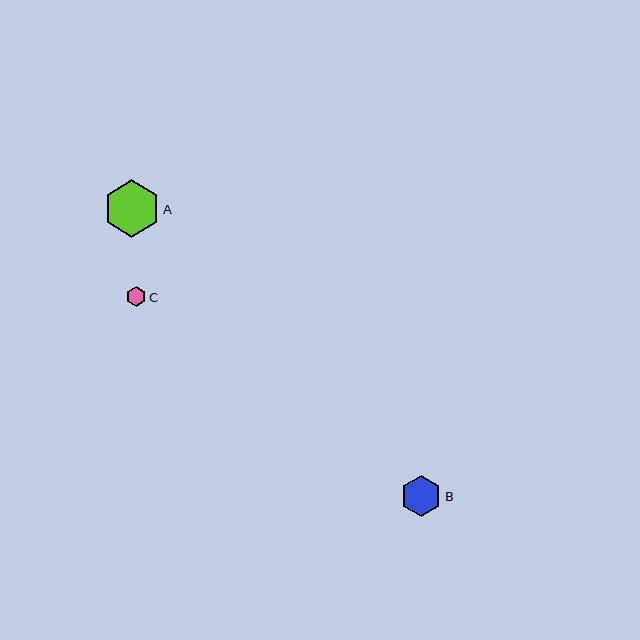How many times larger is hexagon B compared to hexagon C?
Hexagon B is approximately 2.0 times the size of hexagon C.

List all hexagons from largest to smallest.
From largest to smallest: A, B, C.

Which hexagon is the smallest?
Hexagon C is the smallest with a size of approximately 20 pixels.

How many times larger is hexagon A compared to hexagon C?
Hexagon A is approximately 2.9 times the size of hexagon C.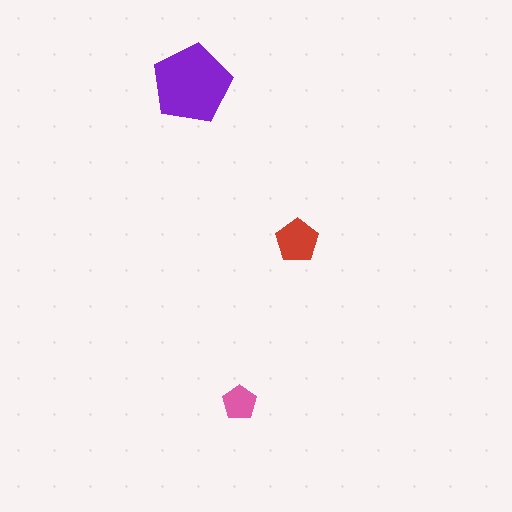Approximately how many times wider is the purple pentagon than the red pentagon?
About 2 times wider.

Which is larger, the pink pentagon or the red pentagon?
The red one.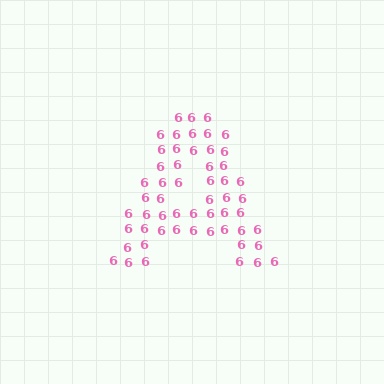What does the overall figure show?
The overall figure shows the letter A.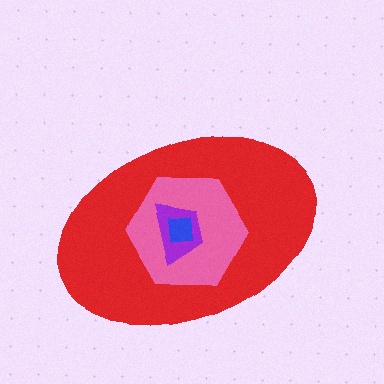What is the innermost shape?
The blue square.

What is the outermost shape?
The red ellipse.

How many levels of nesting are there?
4.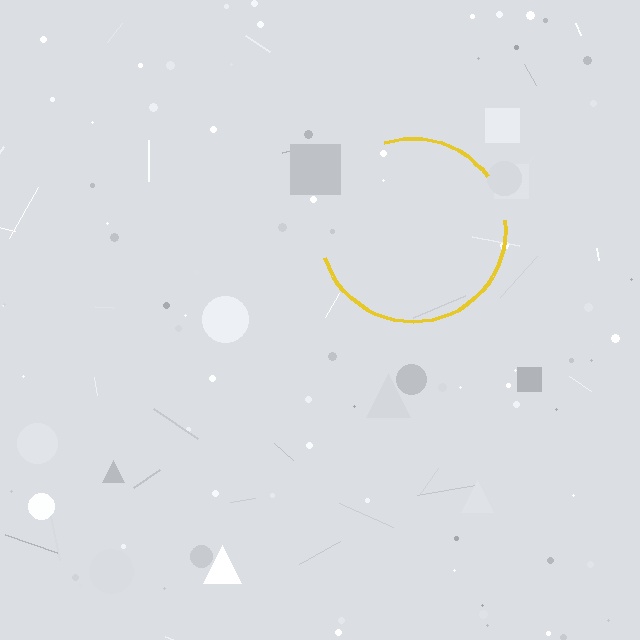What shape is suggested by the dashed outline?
The dashed outline suggests a circle.